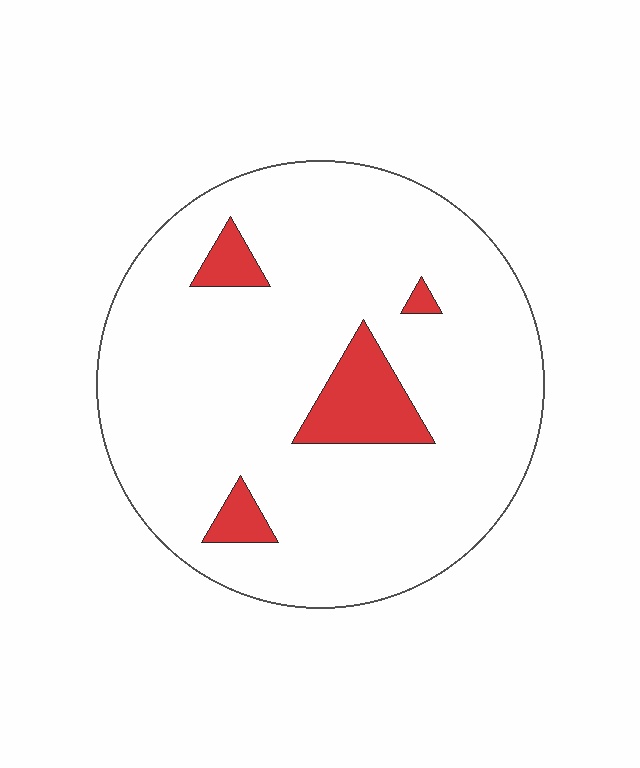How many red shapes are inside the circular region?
4.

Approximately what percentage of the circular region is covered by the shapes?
Approximately 10%.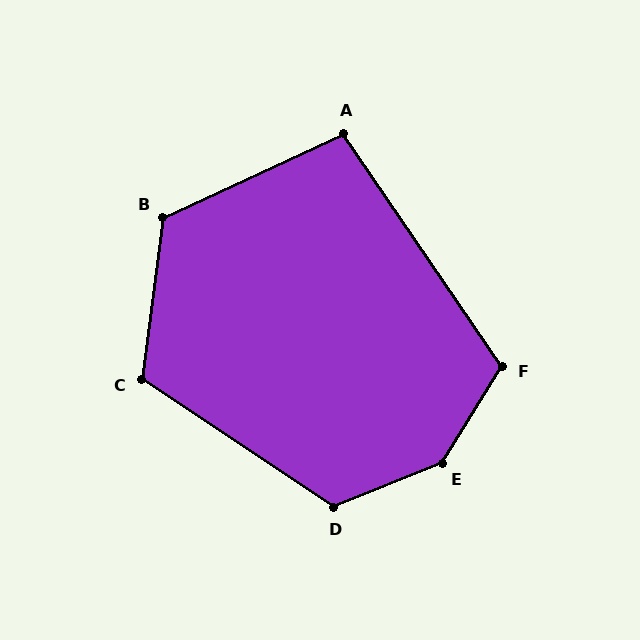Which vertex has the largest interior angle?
E, at approximately 144 degrees.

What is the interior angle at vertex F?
Approximately 114 degrees (obtuse).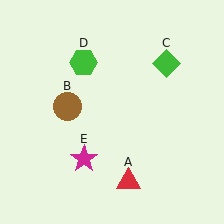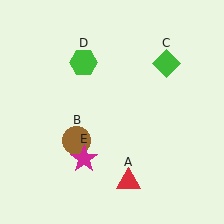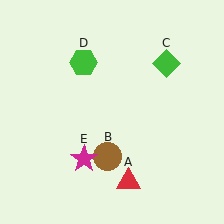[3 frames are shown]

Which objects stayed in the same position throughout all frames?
Red triangle (object A) and green diamond (object C) and green hexagon (object D) and magenta star (object E) remained stationary.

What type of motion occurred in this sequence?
The brown circle (object B) rotated counterclockwise around the center of the scene.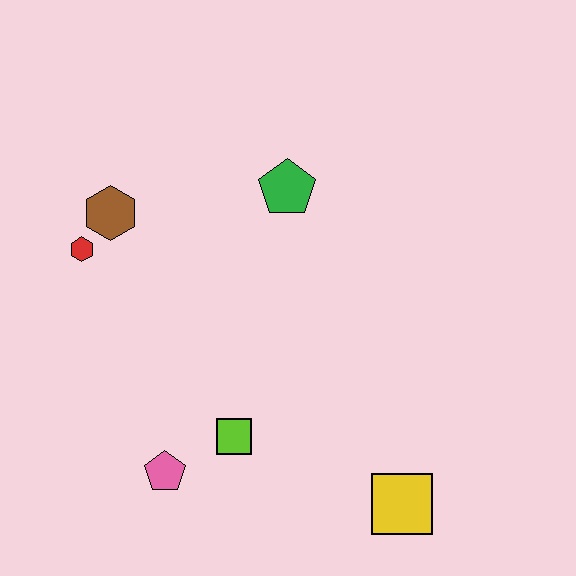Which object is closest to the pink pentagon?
The lime square is closest to the pink pentagon.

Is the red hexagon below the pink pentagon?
No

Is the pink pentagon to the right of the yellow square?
No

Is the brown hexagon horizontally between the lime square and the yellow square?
No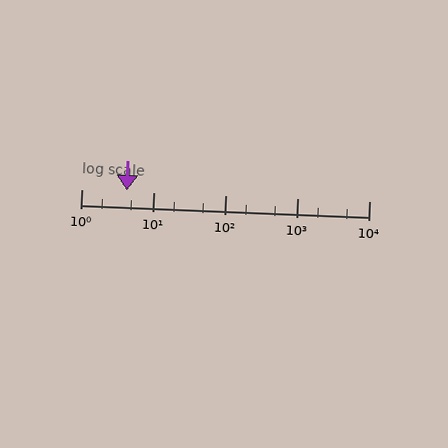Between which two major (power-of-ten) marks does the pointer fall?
The pointer is between 1 and 10.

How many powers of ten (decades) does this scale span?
The scale spans 4 decades, from 1 to 10000.